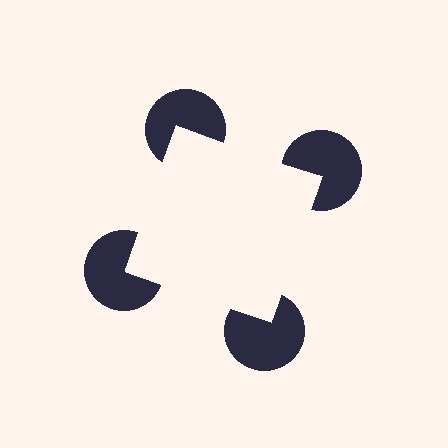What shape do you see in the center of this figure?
An illusory square — its edges are inferred from the aligned wedge cuts in the pac-man discs, not physically drawn.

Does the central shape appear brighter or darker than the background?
It typically appears slightly brighter than the background, even though no actual brightness change is drawn.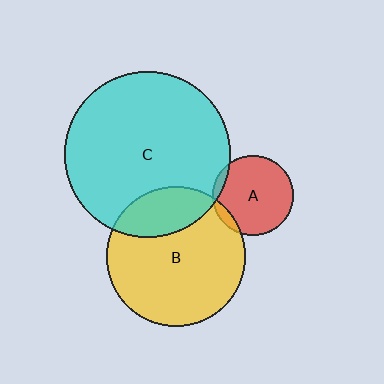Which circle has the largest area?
Circle C (cyan).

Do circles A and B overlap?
Yes.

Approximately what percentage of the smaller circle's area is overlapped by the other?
Approximately 5%.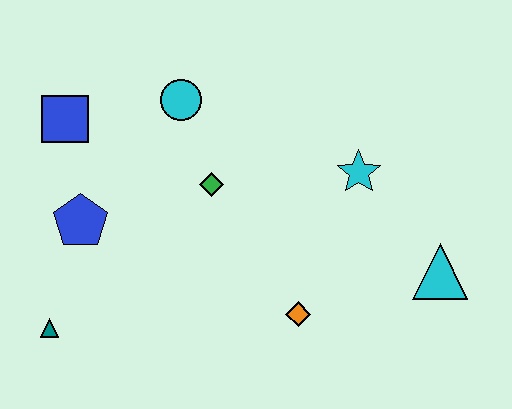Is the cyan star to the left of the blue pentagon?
No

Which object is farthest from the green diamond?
The cyan triangle is farthest from the green diamond.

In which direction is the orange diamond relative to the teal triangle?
The orange diamond is to the right of the teal triangle.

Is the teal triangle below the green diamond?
Yes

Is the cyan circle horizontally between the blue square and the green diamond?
Yes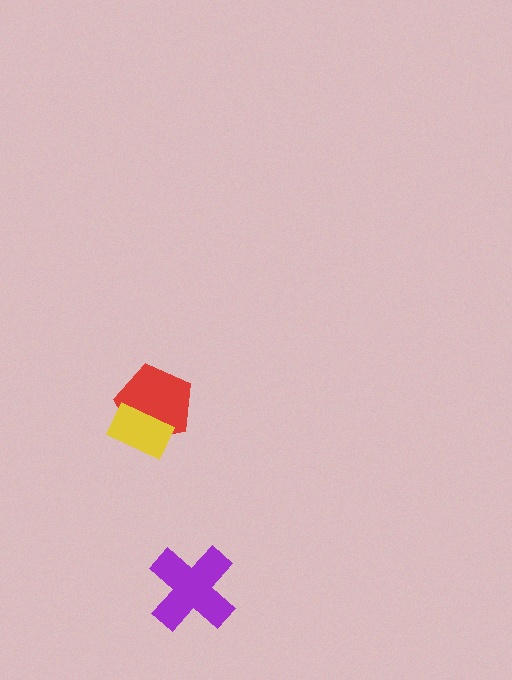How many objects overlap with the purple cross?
0 objects overlap with the purple cross.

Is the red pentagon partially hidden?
Yes, it is partially covered by another shape.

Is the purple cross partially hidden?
No, no other shape covers it.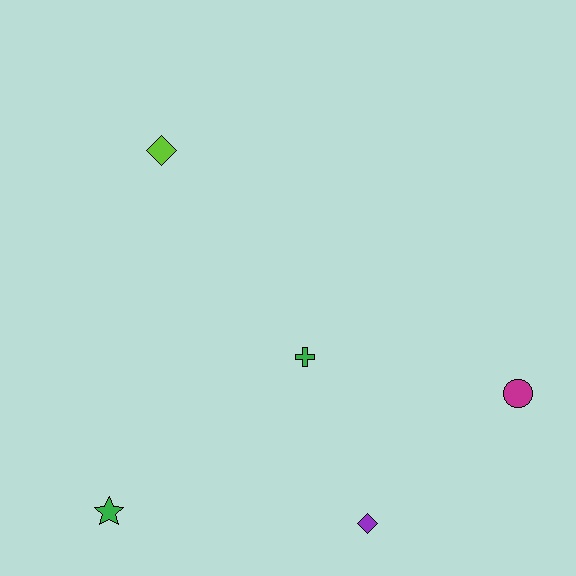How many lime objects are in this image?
There is 1 lime object.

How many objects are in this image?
There are 5 objects.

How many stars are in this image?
There is 1 star.